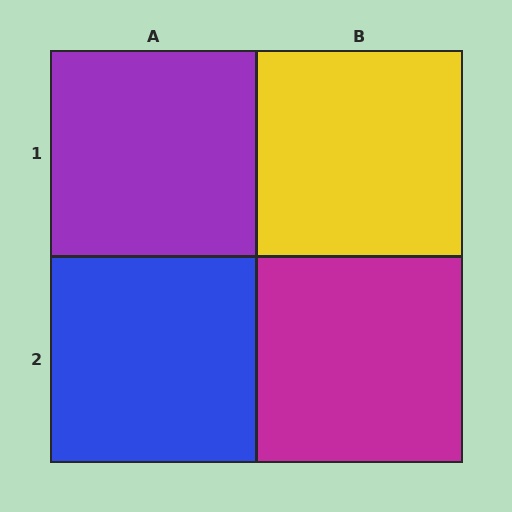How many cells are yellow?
1 cell is yellow.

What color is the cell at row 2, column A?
Blue.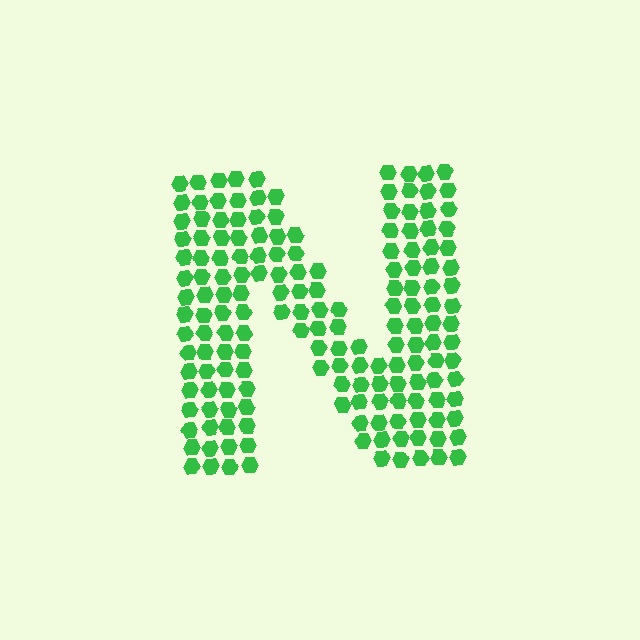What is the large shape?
The large shape is the letter N.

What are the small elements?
The small elements are hexagons.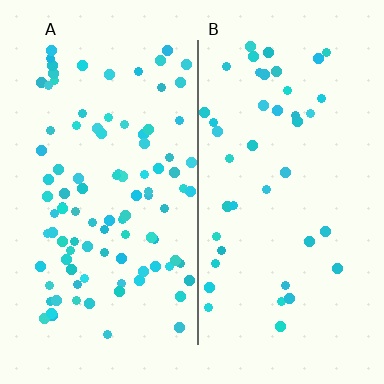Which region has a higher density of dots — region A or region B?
A (the left).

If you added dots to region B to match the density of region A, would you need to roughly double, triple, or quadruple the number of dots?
Approximately double.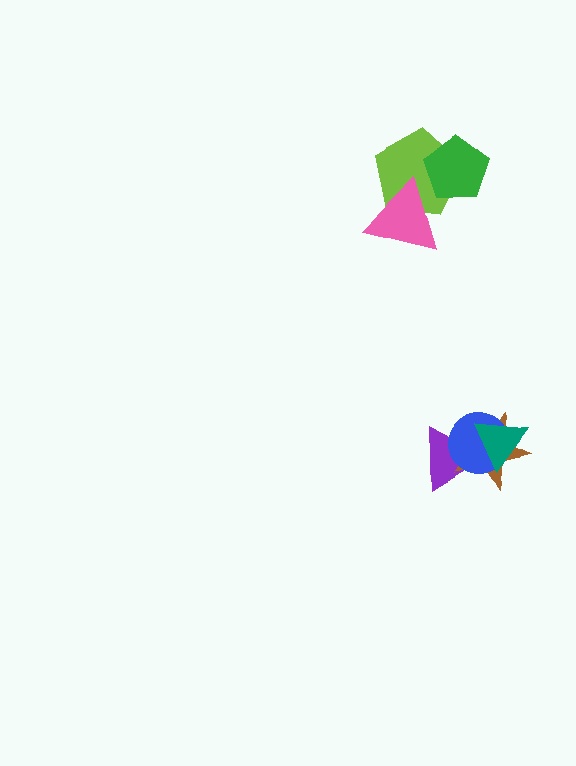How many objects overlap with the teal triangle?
3 objects overlap with the teal triangle.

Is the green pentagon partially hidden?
No, no other shape covers it.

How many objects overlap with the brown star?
3 objects overlap with the brown star.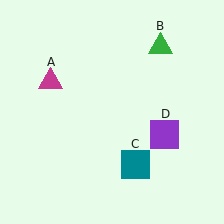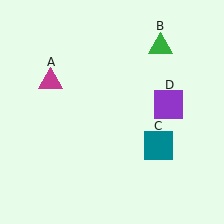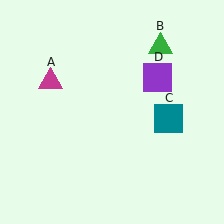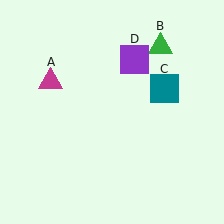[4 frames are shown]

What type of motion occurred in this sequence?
The teal square (object C), purple square (object D) rotated counterclockwise around the center of the scene.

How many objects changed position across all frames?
2 objects changed position: teal square (object C), purple square (object D).